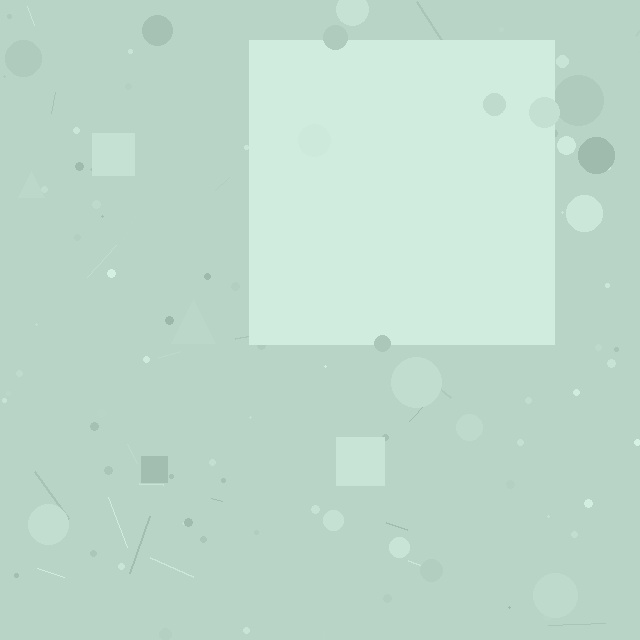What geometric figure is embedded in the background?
A square is embedded in the background.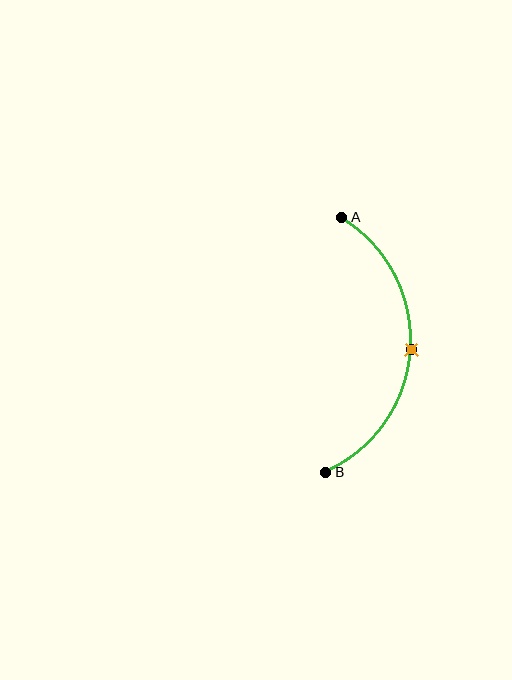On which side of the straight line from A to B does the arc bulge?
The arc bulges to the right of the straight line connecting A and B.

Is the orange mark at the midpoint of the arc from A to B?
Yes. The orange mark lies on the arc at equal arc-length from both A and B — it is the arc midpoint.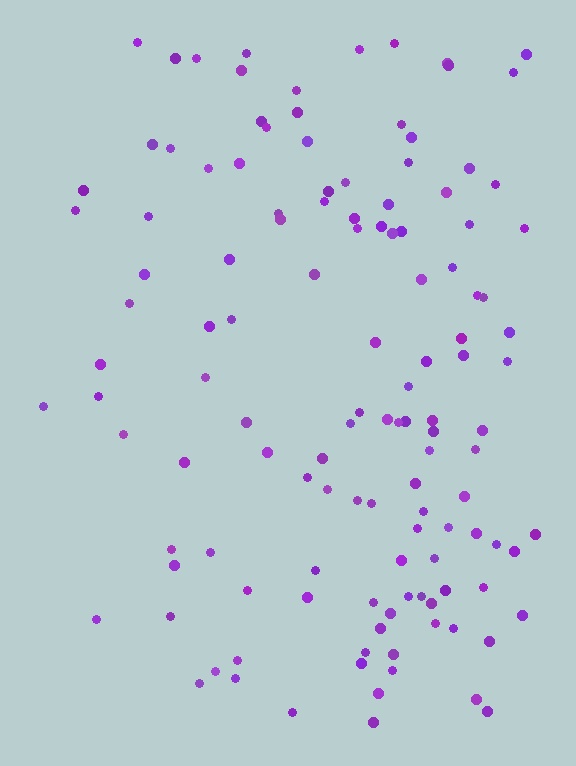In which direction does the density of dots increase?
From left to right, with the right side densest.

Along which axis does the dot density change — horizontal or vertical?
Horizontal.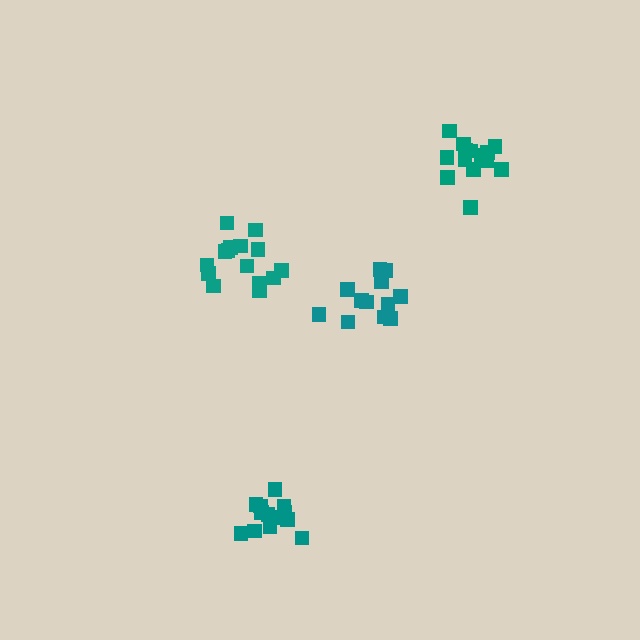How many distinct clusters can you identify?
There are 4 distinct clusters.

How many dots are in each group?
Group 1: 15 dots, Group 2: 15 dots, Group 3: 12 dots, Group 4: 14 dots (56 total).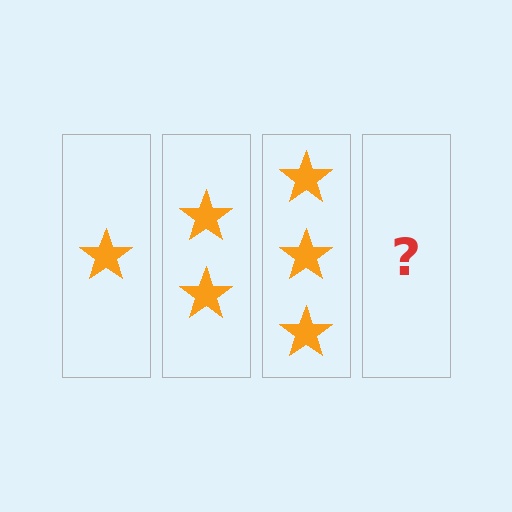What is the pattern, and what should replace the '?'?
The pattern is that each step adds one more star. The '?' should be 4 stars.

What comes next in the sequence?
The next element should be 4 stars.